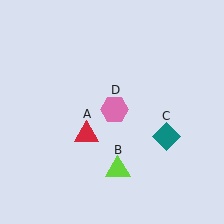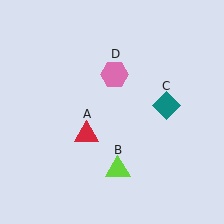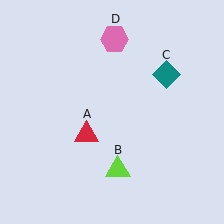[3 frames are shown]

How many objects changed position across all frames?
2 objects changed position: teal diamond (object C), pink hexagon (object D).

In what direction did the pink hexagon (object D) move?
The pink hexagon (object D) moved up.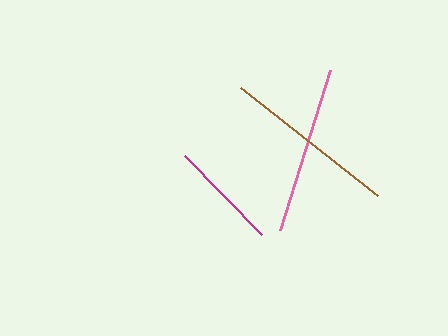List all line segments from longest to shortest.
From longest to shortest: brown, pink, magenta.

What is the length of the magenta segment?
The magenta segment is approximately 111 pixels long.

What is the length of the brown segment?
The brown segment is approximately 175 pixels long.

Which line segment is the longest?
The brown line is the longest at approximately 175 pixels.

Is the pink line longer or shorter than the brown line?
The brown line is longer than the pink line.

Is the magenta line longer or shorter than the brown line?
The brown line is longer than the magenta line.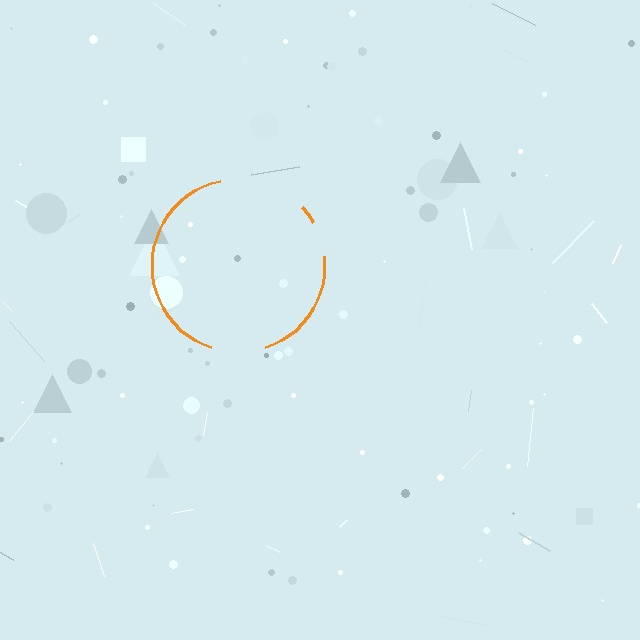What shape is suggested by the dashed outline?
The dashed outline suggests a circle.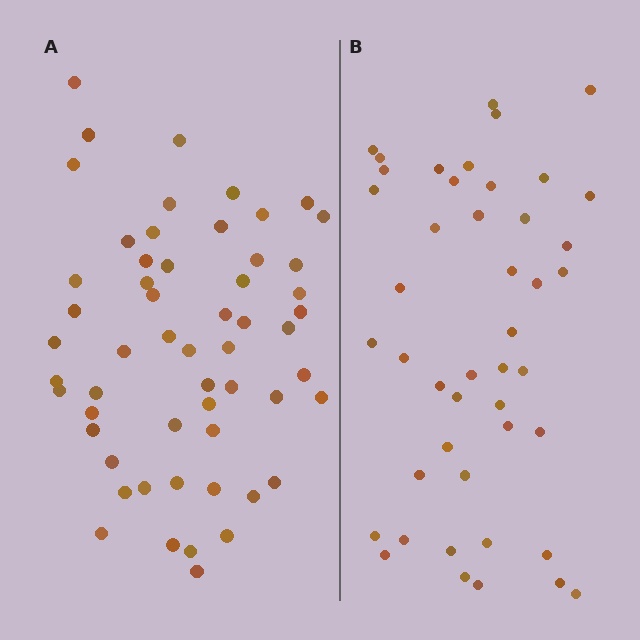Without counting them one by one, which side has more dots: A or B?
Region A (the left region) has more dots.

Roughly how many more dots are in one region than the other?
Region A has roughly 12 or so more dots than region B.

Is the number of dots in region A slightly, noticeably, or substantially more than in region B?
Region A has only slightly more — the two regions are fairly close. The ratio is roughly 1.2 to 1.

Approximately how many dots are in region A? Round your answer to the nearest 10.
About 60 dots. (The exact count is 56, which rounds to 60.)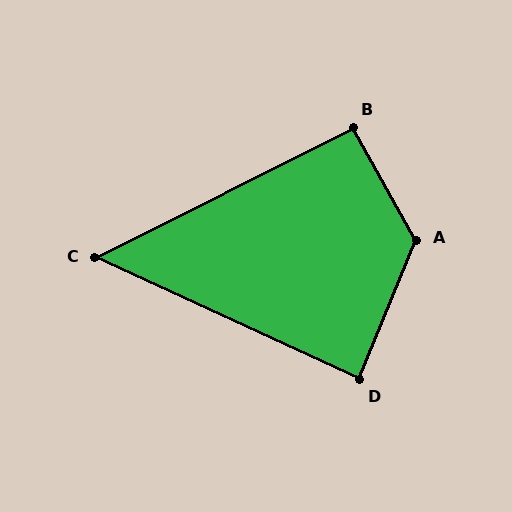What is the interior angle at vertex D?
Approximately 87 degrees (approximately right).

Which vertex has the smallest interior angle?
C, at approximately 51 degrees.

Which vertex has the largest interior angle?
A, at approximately 129 degrees.